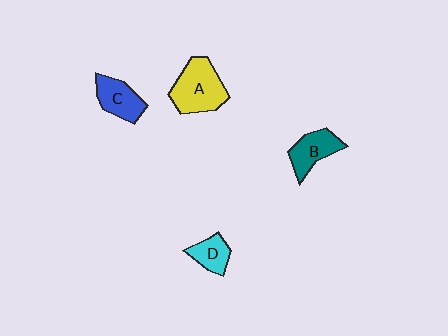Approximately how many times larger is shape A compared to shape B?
Approximately 1.5 times.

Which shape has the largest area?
Shape A (yellow).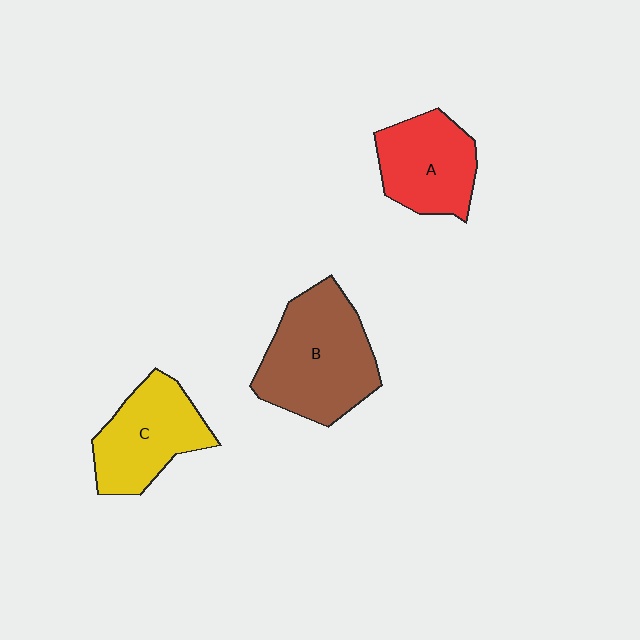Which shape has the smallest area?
Shape A (red).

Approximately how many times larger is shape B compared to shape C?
Approximately 1.3 times.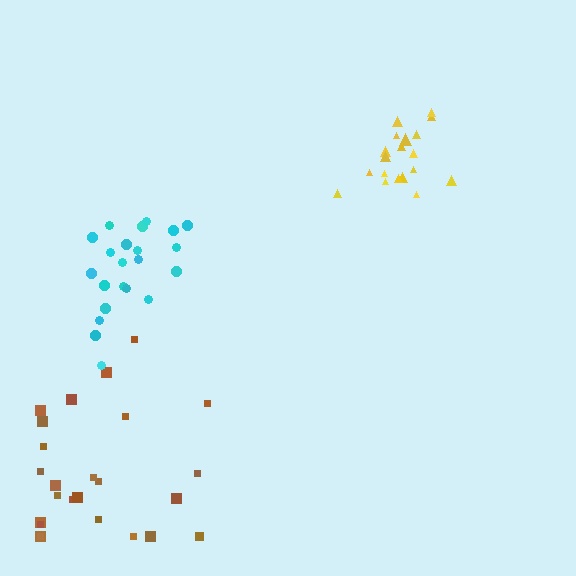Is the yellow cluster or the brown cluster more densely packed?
Yellow.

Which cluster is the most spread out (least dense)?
Brown.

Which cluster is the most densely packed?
Yellow.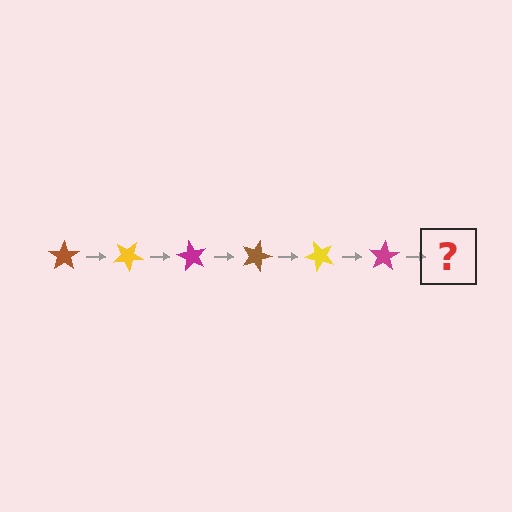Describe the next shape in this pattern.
It should be a brown star, rotated 180 degrees from the start.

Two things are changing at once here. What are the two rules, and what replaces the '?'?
The two rules are that it rotates 30 degrees each step and the color cycles through brown, yellow, and magenta. The '?' should be a brown star, rotated 180 degrees from the start.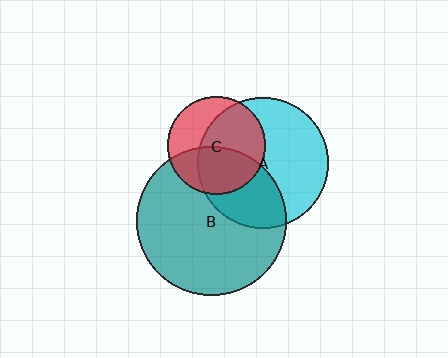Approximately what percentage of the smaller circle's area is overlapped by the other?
Approximately 60%.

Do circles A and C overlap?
Yes.